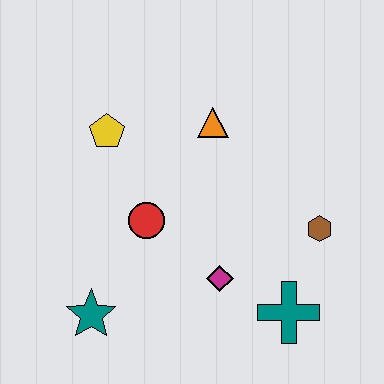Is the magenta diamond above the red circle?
No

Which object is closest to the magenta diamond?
The teal cross is closest to the magenta diamond.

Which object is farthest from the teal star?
The brown hexagon is farthest from the teal star.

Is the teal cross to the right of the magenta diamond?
Yes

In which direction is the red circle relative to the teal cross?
The red circle is to the left of the teal cross.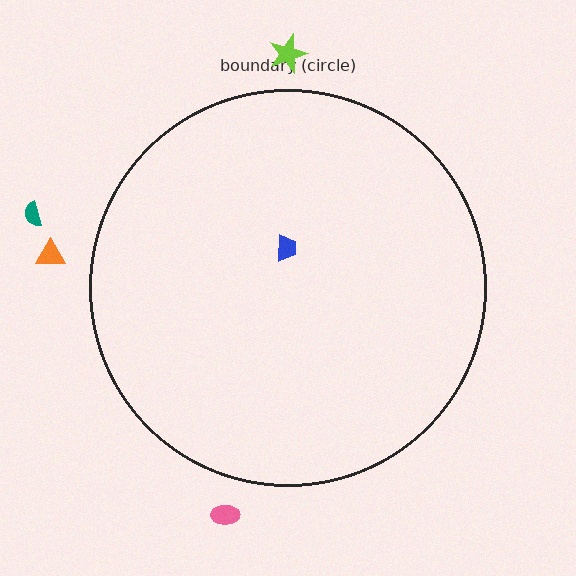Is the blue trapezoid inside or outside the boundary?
Inside.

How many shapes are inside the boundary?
1 inside, 4 outside.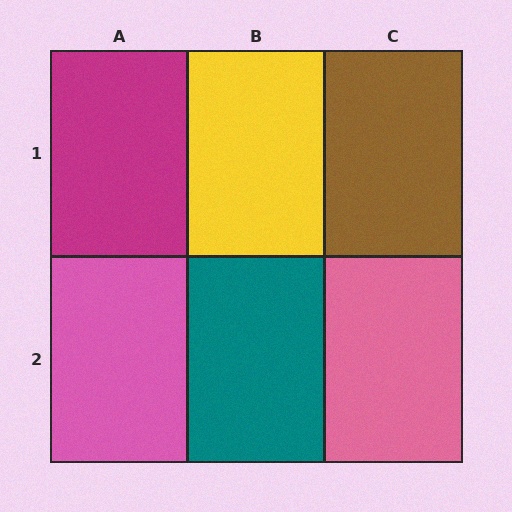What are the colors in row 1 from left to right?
Magenta, yellow, brown.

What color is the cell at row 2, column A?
Pink.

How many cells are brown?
1 cell is brown.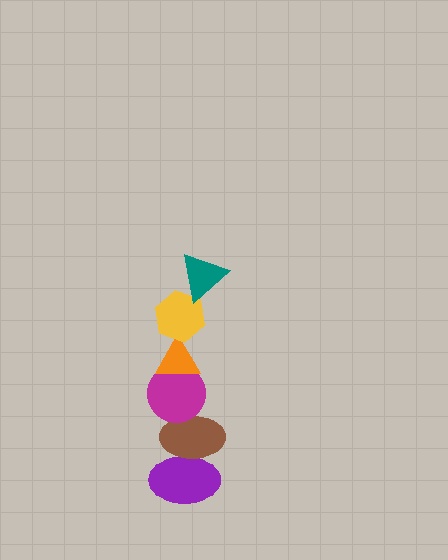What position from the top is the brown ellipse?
The brown ellipse is 5th from the top.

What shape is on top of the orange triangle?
The yellow hexagon is on top of the orange triangle.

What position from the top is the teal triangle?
The teal triangle is 1st from the top.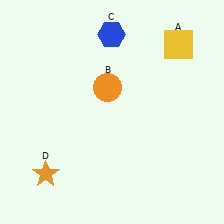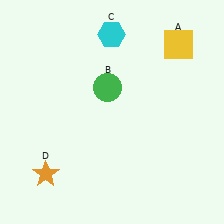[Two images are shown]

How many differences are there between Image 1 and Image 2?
There are 2 differences between the two images.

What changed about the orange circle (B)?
In Image 1, B is orange. In Image 2, it changed to green.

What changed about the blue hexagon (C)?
In Image 1, C is blue. In Image 2, it changed to cyan.